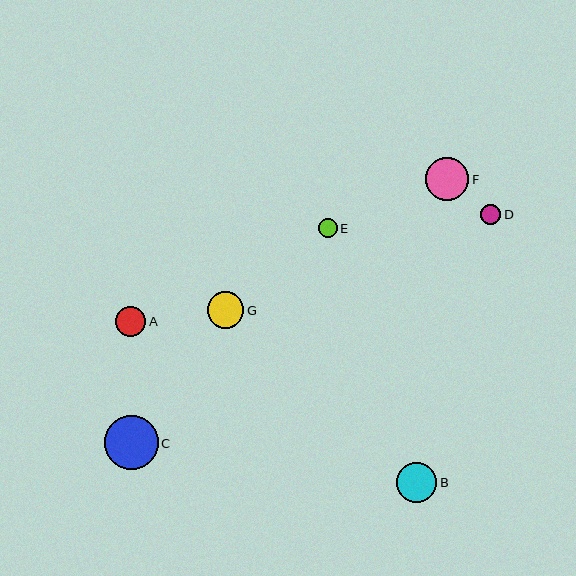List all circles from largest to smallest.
From largest to smallest: C, F, B, G, A, D, E.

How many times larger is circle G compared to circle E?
Circle G is approximately 1.9 times the size of circle E.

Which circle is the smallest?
Circle E is the smallest with a size of approximately 19 pixels.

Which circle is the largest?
Circle C is the largest with a size of approximately 54 pixels.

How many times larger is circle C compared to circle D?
Circle C is approximately 2.6 times the size of circle D.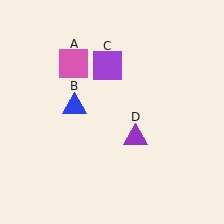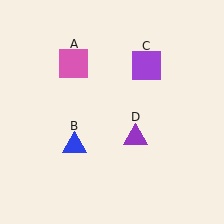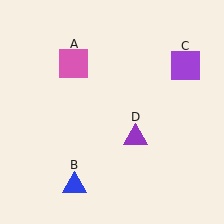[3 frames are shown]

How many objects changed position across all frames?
2 objects changed position: blue triangle (object B), purple square (object C).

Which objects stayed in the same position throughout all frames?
Pink square (object A) and purple triangle (object D) remained stationary.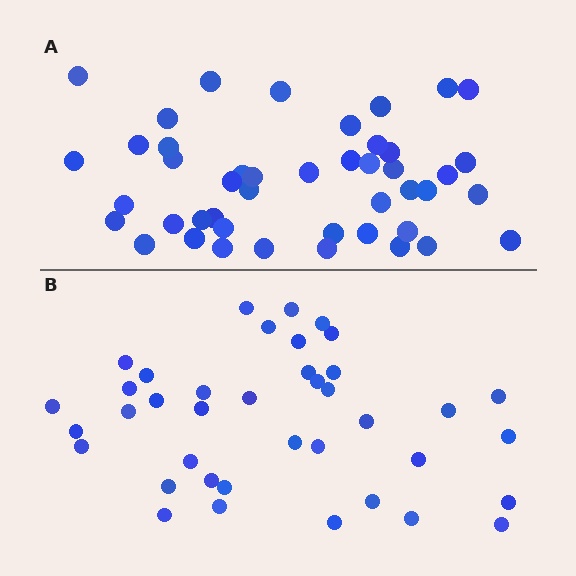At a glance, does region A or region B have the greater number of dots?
Region A (the top region) has more dots.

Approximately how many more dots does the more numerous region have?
Region A has about 6 more dots than region B.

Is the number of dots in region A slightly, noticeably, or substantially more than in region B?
Region A has only slightly more — the two regions are fairly close. The ratio is roughly 1.2 to 1.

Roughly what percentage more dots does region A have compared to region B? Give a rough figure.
About 15% more.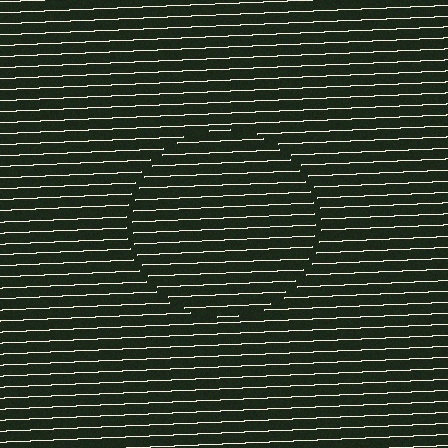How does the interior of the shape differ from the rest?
The interior of the shape contains the same grating, shifted by half a period — the contour is defined by the phase discontinuity where line-ends from the inner and outer gratings abut.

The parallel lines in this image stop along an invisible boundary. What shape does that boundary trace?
An illusory circle. The interior of the shape contains the same grating, shifted by half a period — the contour is defined by the phase discontinuity where line-ends from the inner and outer gratings abut.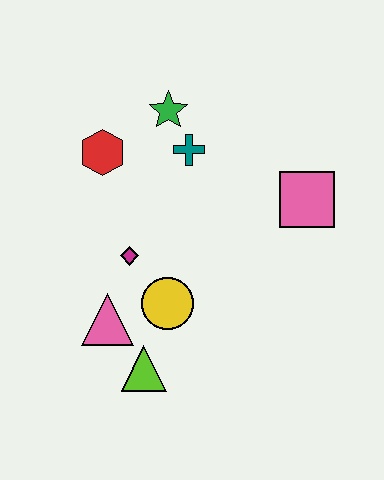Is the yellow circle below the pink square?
Yes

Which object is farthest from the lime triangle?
The green star is farthest from the lime triangle.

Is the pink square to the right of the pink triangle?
Yes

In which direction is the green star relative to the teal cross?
The green star is above the teal cross.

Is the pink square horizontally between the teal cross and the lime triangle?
No